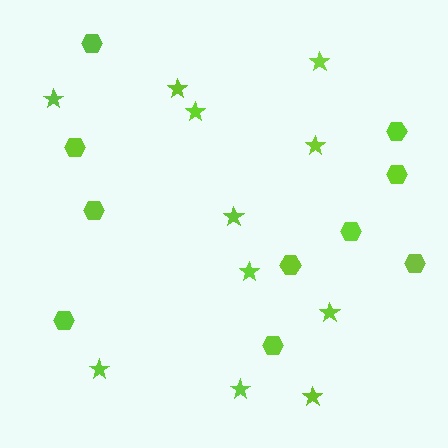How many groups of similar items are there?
There are 2 groups: one group of stars (11) and one group of hexagons (10).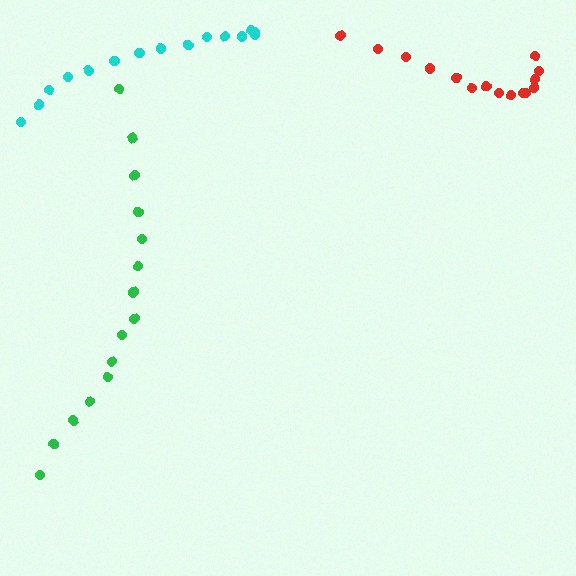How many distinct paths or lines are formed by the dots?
There are 3 distinct paths.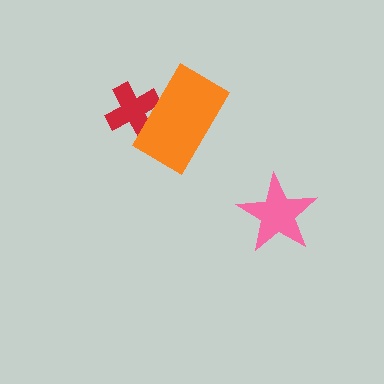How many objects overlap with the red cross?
1 object overlaps with the red cross.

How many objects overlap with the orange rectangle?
1 object overlaps with the orange rectangle.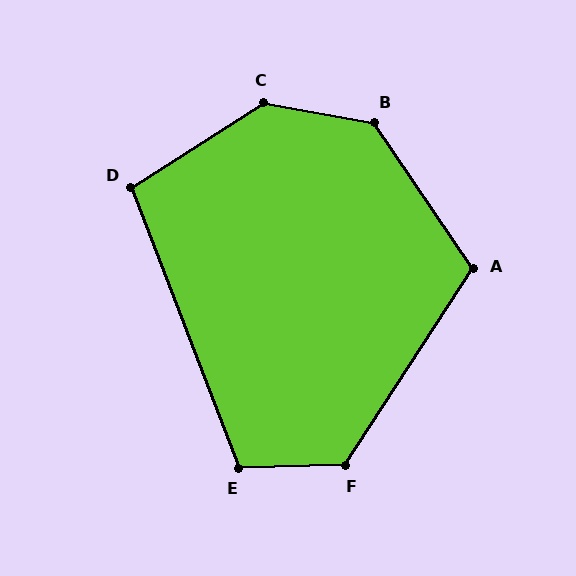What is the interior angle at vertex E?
Approximately 110 degrees (obtuse).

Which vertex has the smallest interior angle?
D, at approximately 101 degrees.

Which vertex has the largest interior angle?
C, at approximately 138 degrees.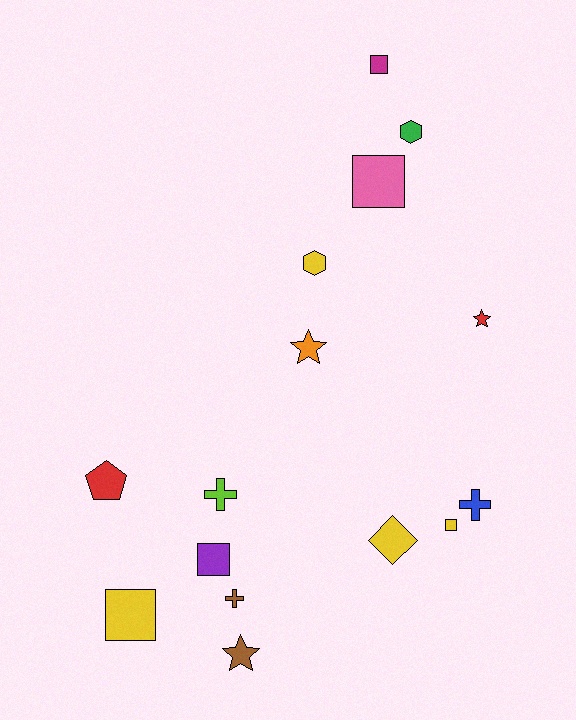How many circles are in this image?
There are no circles.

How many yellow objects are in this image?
There are 4 yellow objects.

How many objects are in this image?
There are 15 objects.